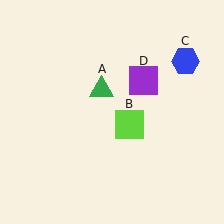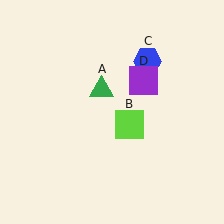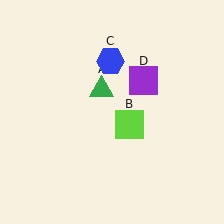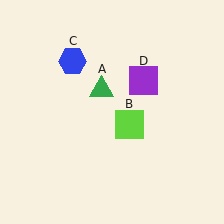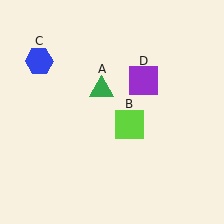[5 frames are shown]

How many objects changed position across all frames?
1 object changed position: blue hexagon (object C).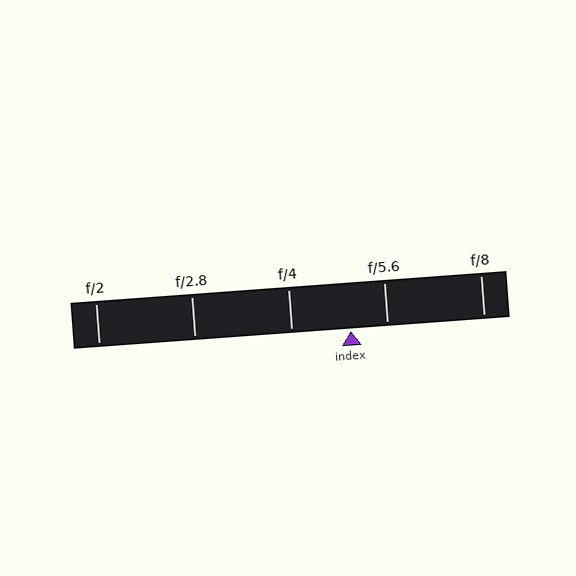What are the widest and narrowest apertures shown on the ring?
The widest aperture shown is f/2 and the narrowest is f/8.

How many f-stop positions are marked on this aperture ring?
There are 5 f-stop positions marked.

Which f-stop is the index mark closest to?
The index mark is closest to f/5.6.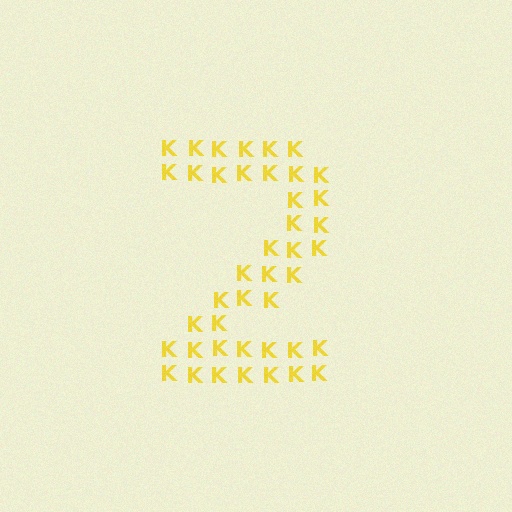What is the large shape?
The large shape is the digit 2.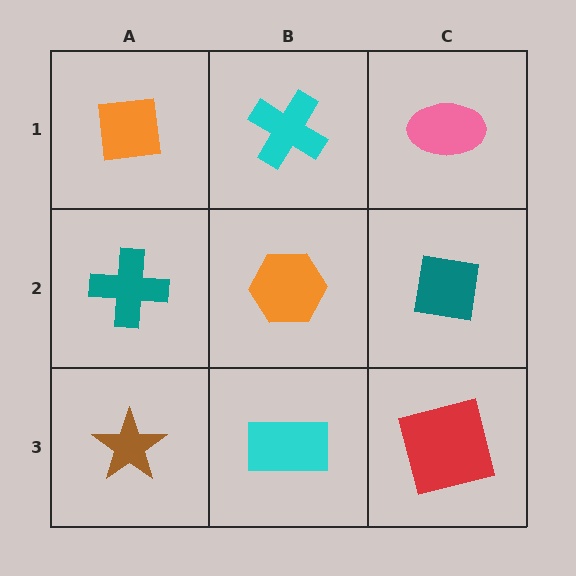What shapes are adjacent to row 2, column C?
A pink ellipse (row 1, column C), a red square (row 3, column C), an orange hexagon (row 2, column B).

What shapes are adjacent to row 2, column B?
A cyan cross (row 1, column B), a cyan rectangle (row 3, column B), a teal cross (row 2, column A), a teal square (row 2, column C).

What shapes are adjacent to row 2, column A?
An orange square (row 1, column A), a brown star (row 3, column A), an orange hexagon (row 2, column B).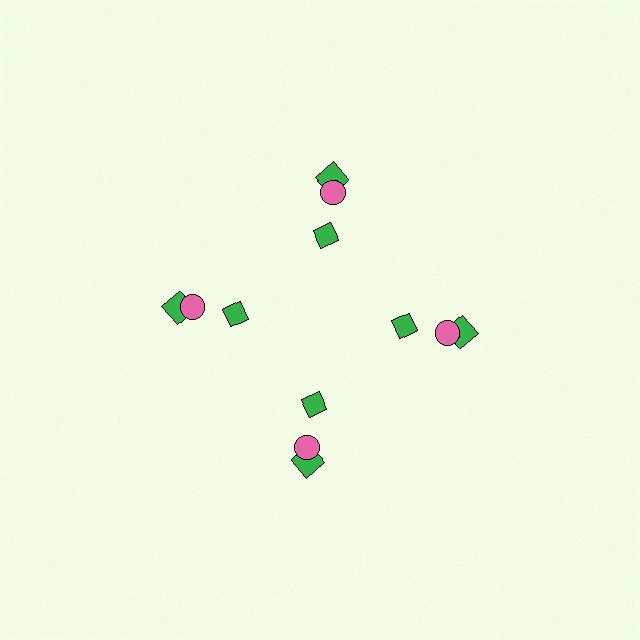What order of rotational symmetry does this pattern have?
This pattern has 4-fold rotational symmetry.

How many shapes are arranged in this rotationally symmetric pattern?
There are 12 shapes, arranged in 4 groups of 3.